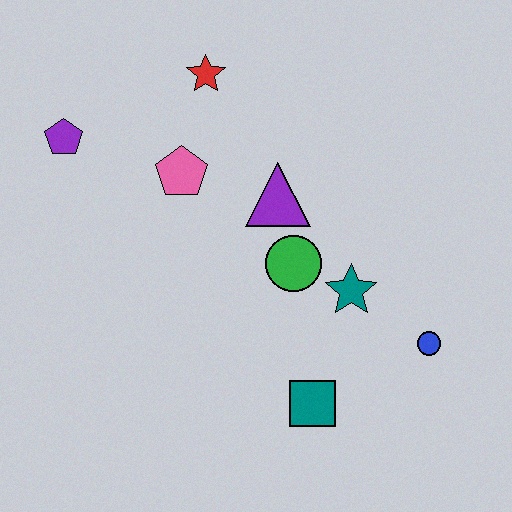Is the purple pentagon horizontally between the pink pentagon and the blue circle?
No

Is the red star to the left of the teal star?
Yes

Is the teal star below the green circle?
Yes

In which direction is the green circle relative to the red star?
The green circle is below the red star.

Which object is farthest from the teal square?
The purple pentagon is farthest from the teal square.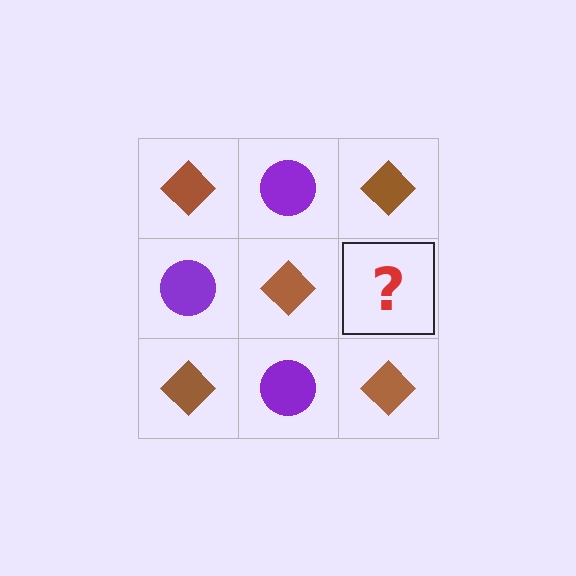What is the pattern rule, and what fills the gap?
The rule is that it alternates brown diamond and purple circle in a checkerboard pattern. The gap should be filled with a purple circle.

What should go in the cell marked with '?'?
The missing cell should contain a purple circle.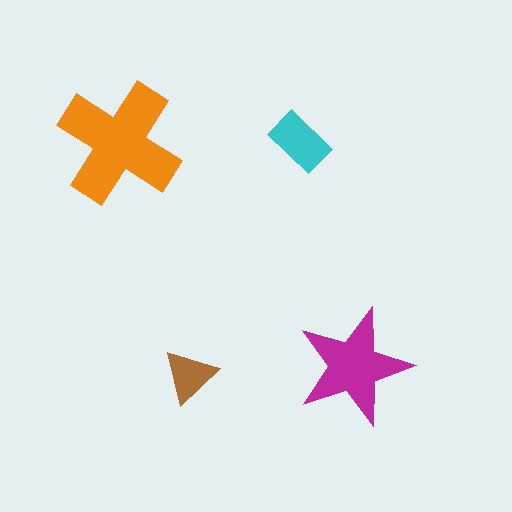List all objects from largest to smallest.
The orange cross, the magenta star, the cyan rectangle, the brown triangle.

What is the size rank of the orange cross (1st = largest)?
1st.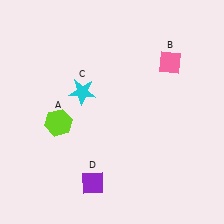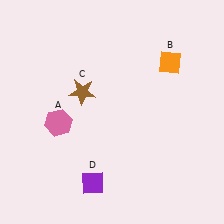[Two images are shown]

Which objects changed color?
A changed from lime to pink. B changed from pink to orange. C changed from cyan to brown.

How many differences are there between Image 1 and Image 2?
There are 3 differences between the two images.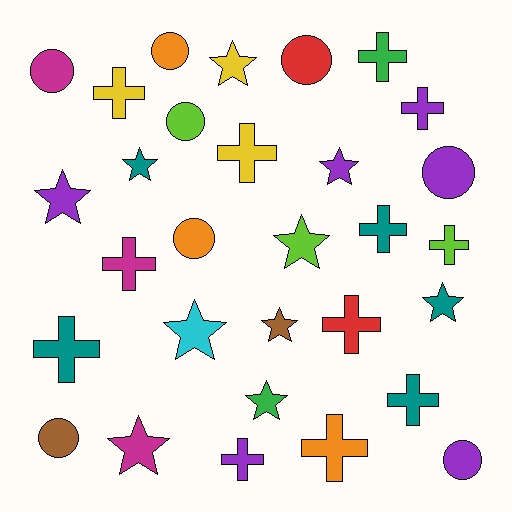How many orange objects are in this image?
There are 3 orange objects.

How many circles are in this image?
There are 8 circles.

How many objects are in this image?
There are 30 objects.